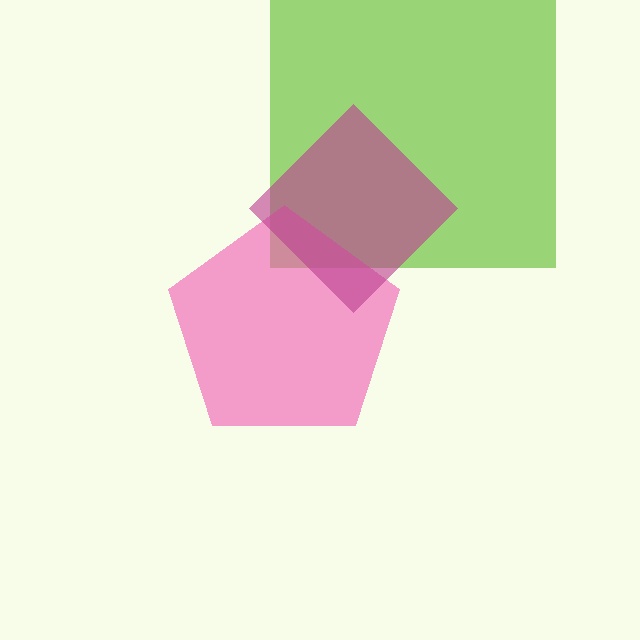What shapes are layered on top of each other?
The layered shapes are: a lime square, a pink pentagon, a magenta diamond.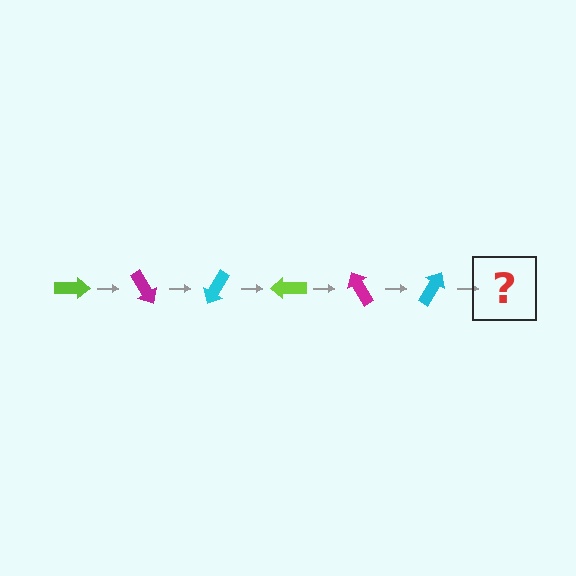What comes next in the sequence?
The next element should be a lime arrow, rotated 360 degrees from the start.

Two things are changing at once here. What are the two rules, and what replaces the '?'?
The two rules are that it rotates 60 degrees each step and the color cycles through lime, magenta, and cyan. The '?' should be a lime arrow, rotated 360 degrees from the start.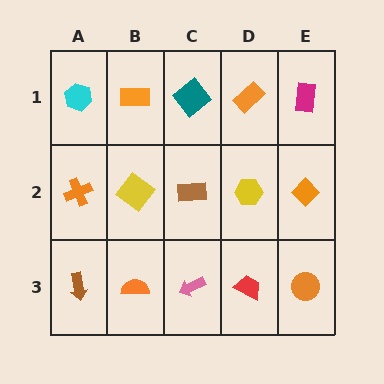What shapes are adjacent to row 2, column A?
A cyan hexagon (row 1, column A), a brown arrow (row 3, column A), a yellow diamond (row 2, column B).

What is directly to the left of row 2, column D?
A brown rectangle.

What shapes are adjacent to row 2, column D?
An orange rectangle (row 1, column D), a red trapezoid (row 3, column D), a brown rectangle (row 2, column C), an orange diamond (row 2, column E).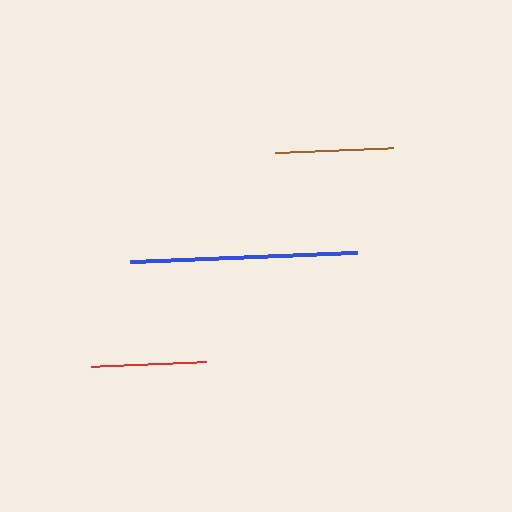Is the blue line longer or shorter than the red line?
The blue line is longer than the red line.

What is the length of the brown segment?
The brown segment is approximately 118 pixels long.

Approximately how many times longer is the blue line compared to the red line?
The blue line is approximately 2.0 times the length of the red line.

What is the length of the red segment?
The red segment is approximately 115 pixels long.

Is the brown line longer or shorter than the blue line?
The blue line is longer than the brown line.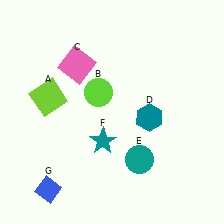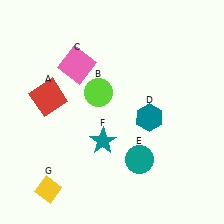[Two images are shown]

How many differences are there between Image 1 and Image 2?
There are 2 differences between the two images.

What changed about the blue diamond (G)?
In Image 1, G is blue. In Image 2, it changed to yellow.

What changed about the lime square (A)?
In Image 1, A is lime. In Image 2, it changed to red.